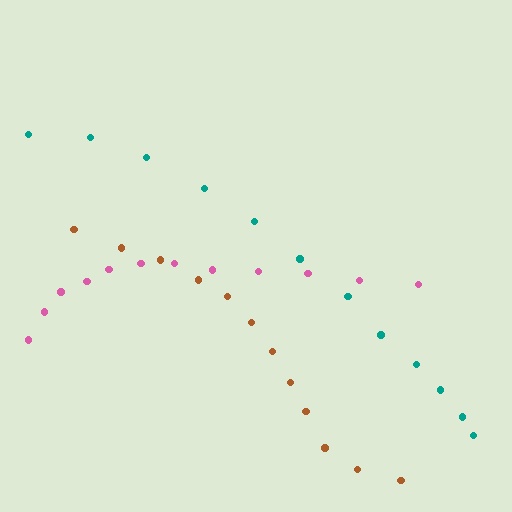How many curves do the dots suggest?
There are 3 distinct paths.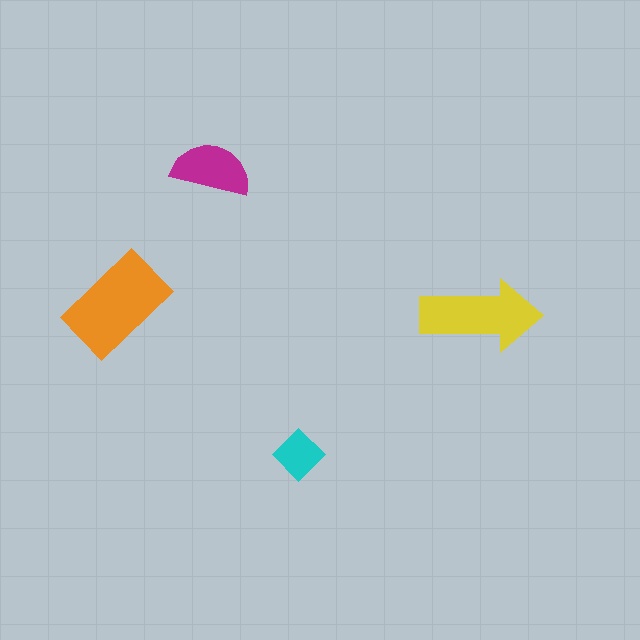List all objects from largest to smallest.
The orange rectangle, the yellow arrow, the magenta semicircle, the cyan diamond.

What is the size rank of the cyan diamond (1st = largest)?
4th.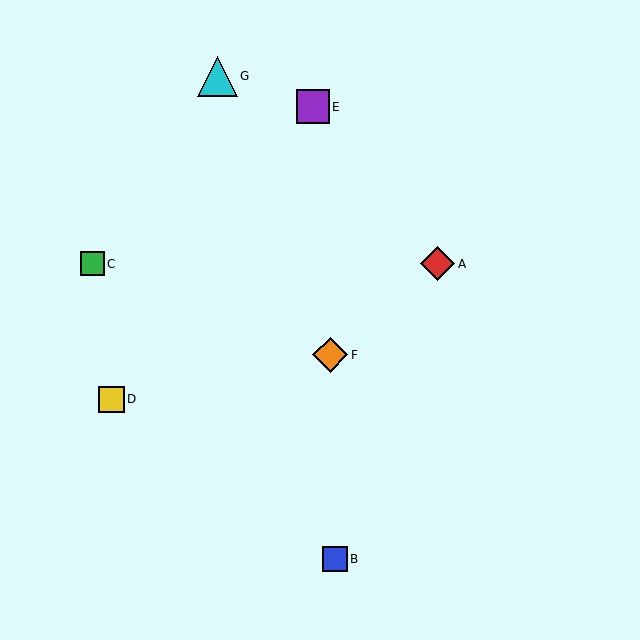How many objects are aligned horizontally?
2 objects (A, C) are aligned horizontally.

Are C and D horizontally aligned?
No, C is at y≈264 and D is at y≈399.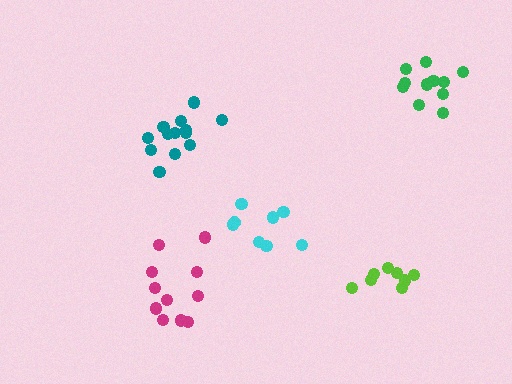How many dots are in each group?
Group 1: 8 dots, Group 2: 11 dots, Group 3: 13 dots, Group 4: 11 dots, Group 5: 8 dots (51 total).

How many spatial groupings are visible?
There are 5 spatial groupings.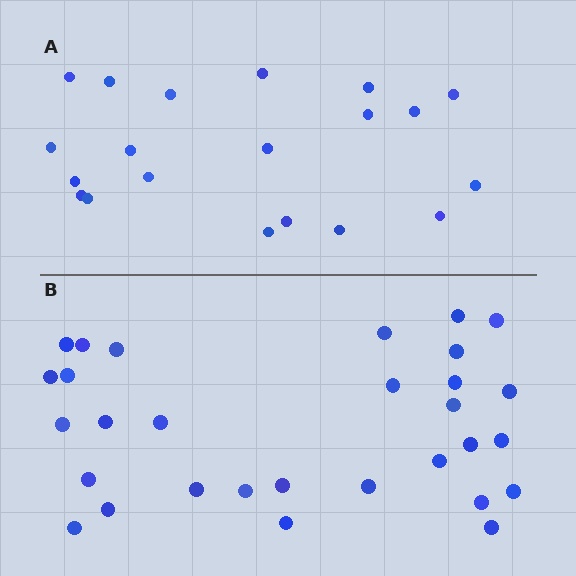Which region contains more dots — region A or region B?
Region B (the bottom region) has more dots.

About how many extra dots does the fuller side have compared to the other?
Region B has roughly 10 or so more dots than region A.